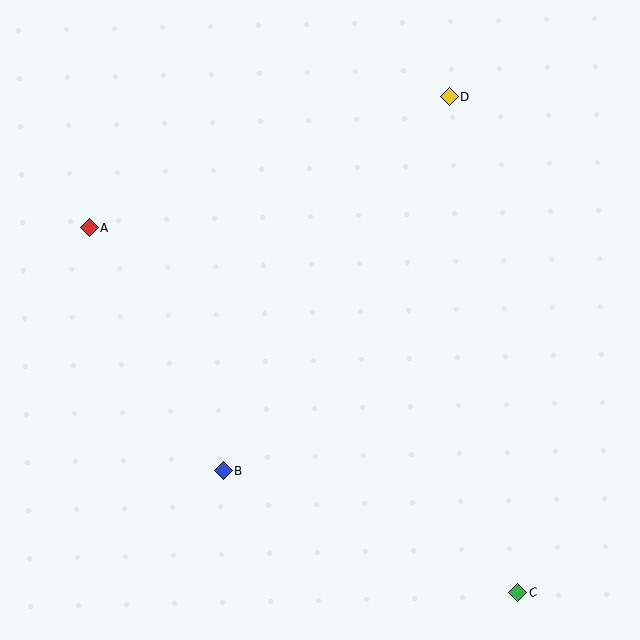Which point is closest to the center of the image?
Point B at (224, 471) is closest to the center.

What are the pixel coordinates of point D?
Point D is at (449, 97).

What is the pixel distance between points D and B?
The distance between D and B is 437 pixels.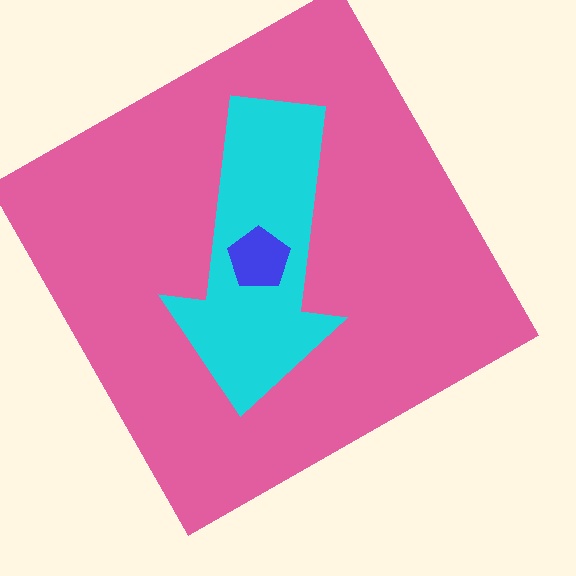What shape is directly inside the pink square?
The cyan arrow.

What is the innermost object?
The blue pentagon.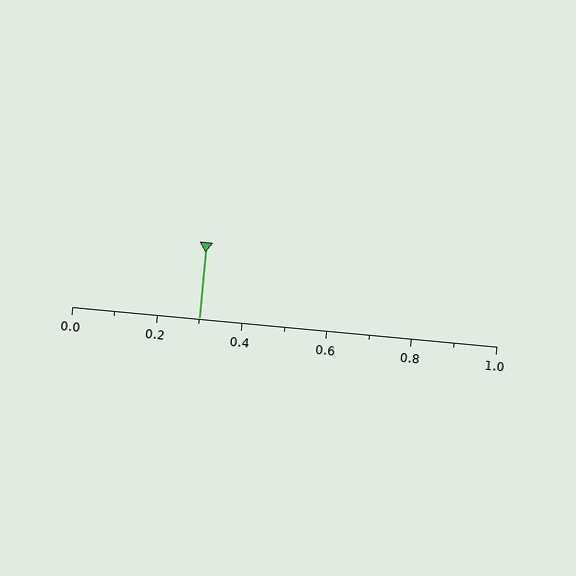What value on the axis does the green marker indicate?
The marker indicates approximately 0.3.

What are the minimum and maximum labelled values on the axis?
The axis runs from 0.0 to 1.0.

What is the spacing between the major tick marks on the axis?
The major ticks are spaced 0.2 apart.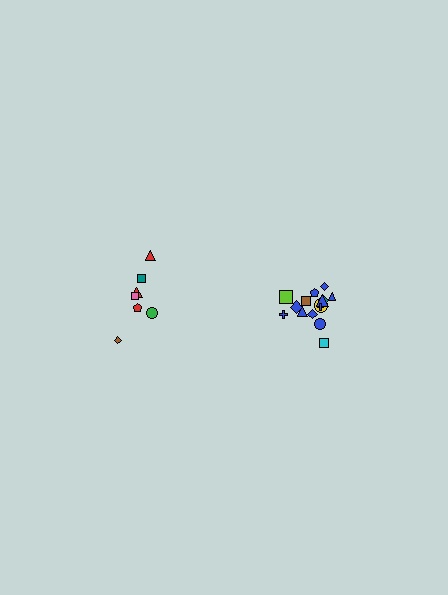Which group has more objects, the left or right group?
The right group.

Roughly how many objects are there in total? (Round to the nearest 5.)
Roughly 20 objects in total.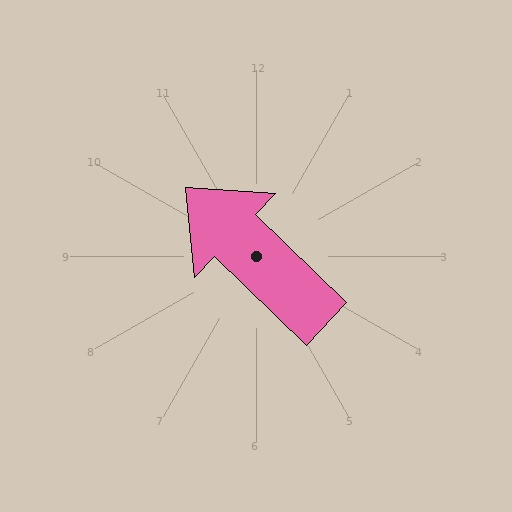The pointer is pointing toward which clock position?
Roughly 10 o'clock.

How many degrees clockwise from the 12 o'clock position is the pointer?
Approximately 314 degrees.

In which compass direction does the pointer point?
Northwest.